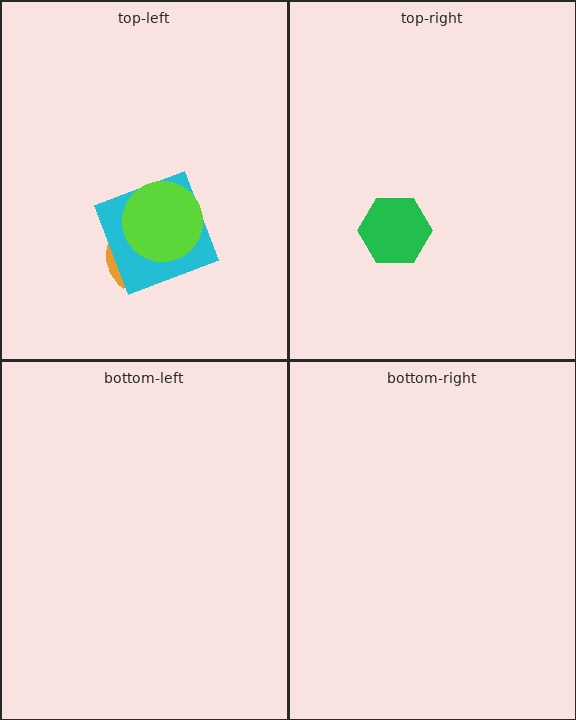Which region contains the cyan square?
The top-left region.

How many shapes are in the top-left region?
3.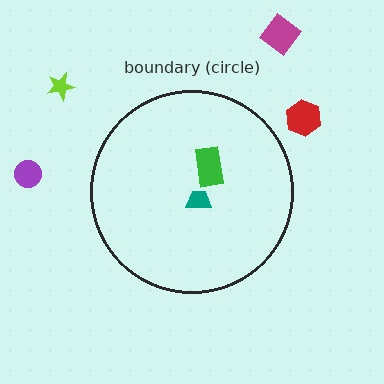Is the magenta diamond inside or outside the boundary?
Outside.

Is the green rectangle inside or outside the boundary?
Inside.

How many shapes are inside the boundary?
2 inside, 4 outside.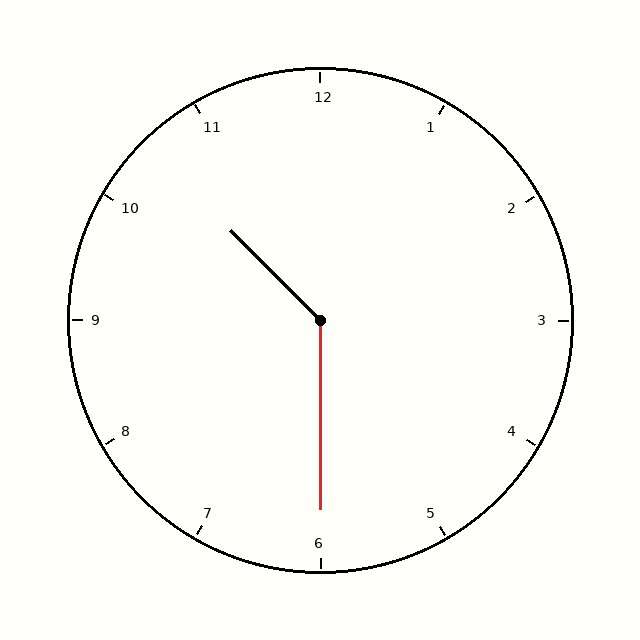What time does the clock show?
10:30.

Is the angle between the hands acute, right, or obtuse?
It is obtuse.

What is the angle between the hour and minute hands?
Approximately 135 degrees.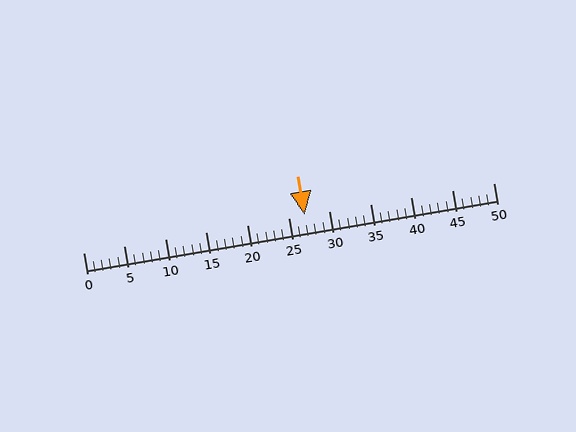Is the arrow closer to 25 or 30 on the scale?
The arrow is closer to 25.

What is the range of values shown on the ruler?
The ruler shows values from 0 to 50.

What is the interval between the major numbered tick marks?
The major tick marks are spaced 5 units apart.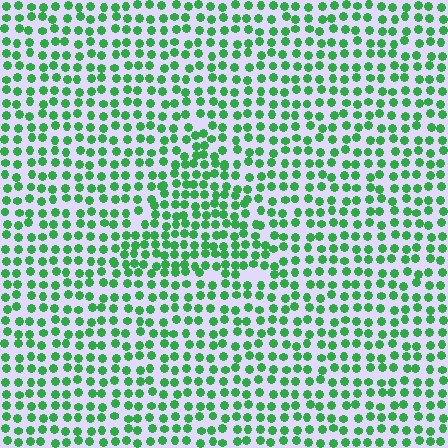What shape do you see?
I see a triangle.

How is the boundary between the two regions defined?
The boundary is defined by a change in element density (approximately 1.5x ratio). All elements are the same color, size, and shape.